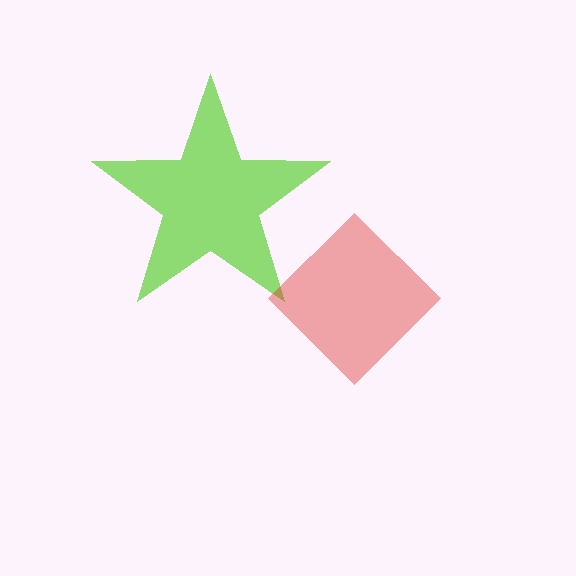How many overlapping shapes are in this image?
There are 2 overlapping shapes in the image.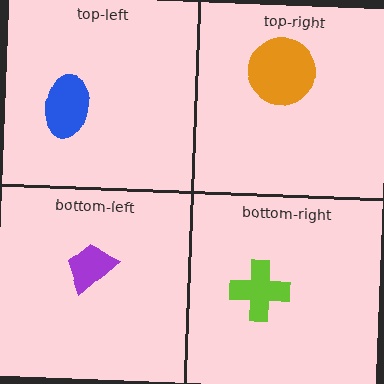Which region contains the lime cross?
The bottom-right region.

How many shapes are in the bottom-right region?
1.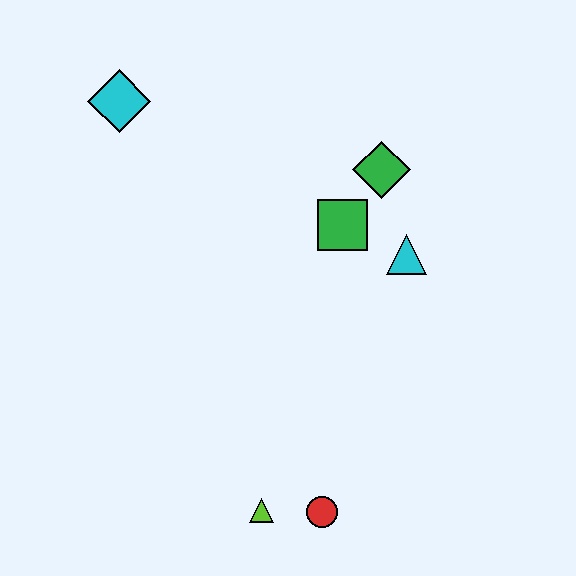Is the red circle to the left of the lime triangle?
No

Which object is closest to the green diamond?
The green square is closest to the green diamond.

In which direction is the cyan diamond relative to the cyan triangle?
The cyan diamond is to the left of the cyan triangle.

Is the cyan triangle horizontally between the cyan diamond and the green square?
No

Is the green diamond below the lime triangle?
No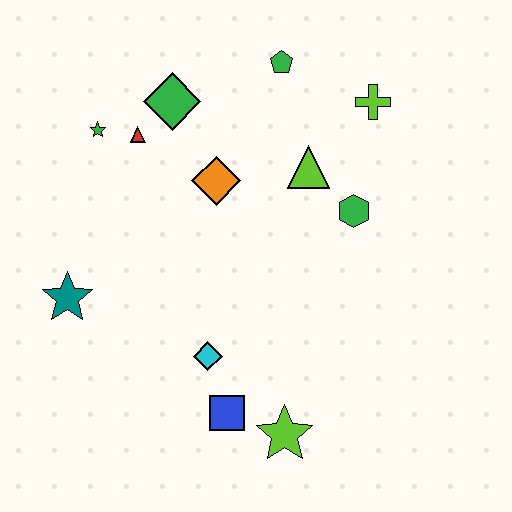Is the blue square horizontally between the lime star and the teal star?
Yes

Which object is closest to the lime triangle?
The green hexagon is closest to the lime triangle.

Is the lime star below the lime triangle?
Yes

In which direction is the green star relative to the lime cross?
The green star is to the left of the lime cross.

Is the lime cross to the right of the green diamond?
Yes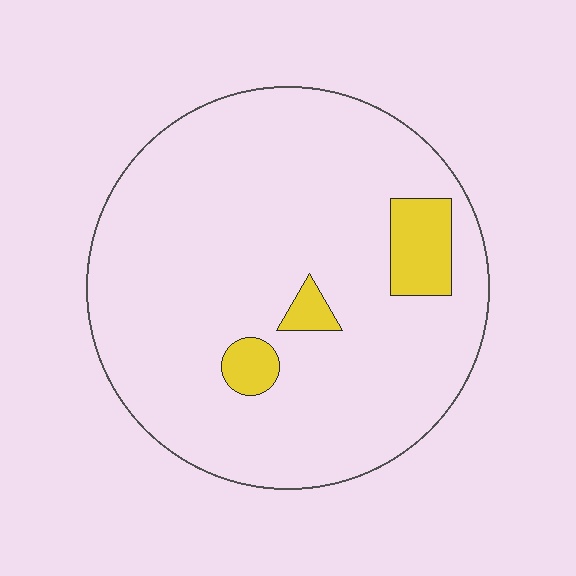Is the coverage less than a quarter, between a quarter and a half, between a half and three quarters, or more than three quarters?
Less than a quarter.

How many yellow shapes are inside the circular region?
3.